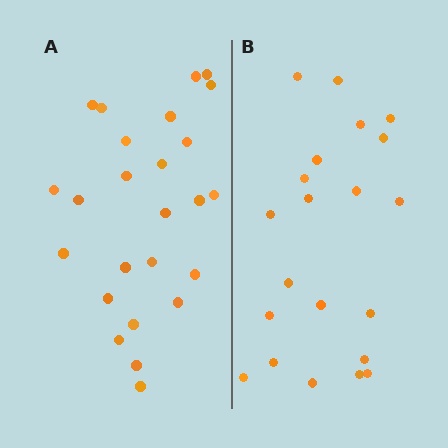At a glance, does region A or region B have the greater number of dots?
Region A (the left region) has more dots.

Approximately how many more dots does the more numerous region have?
Region A has about 4 more dots than region B.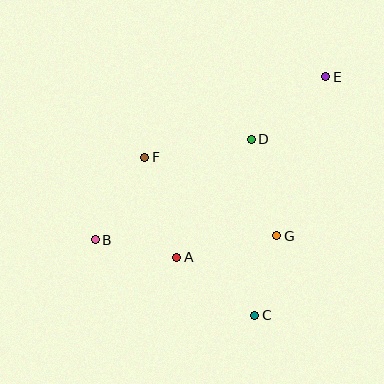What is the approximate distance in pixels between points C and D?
The distance between C and D is approximately 176 pixels.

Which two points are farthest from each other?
Points B and E are farthest from each other.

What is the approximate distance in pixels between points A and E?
The distance between A and E is approximately 234 pixels.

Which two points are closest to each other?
Points C and G are closest to each other.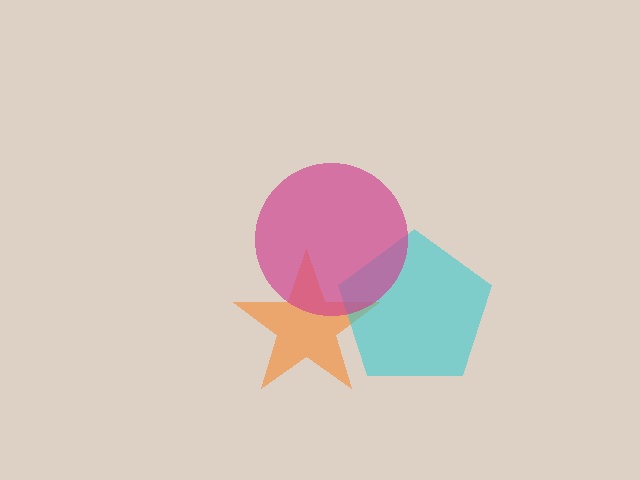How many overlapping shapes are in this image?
There are 3 overlapping shapes in the image.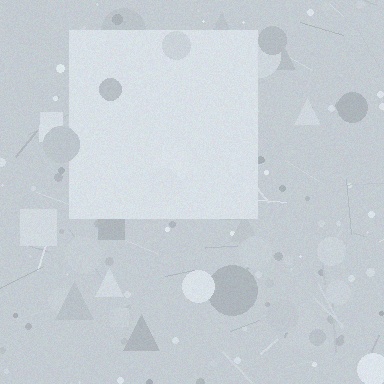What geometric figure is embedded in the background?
A square is embedded in the background.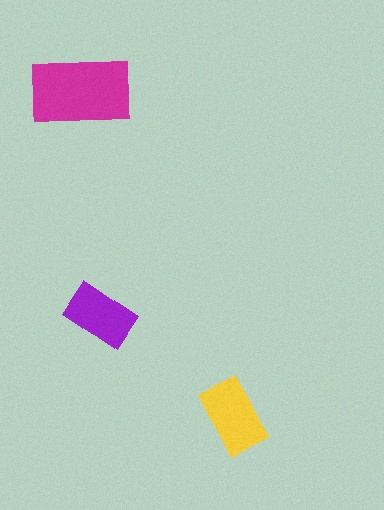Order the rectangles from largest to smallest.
the magenta one, the yellow one, the purple one.